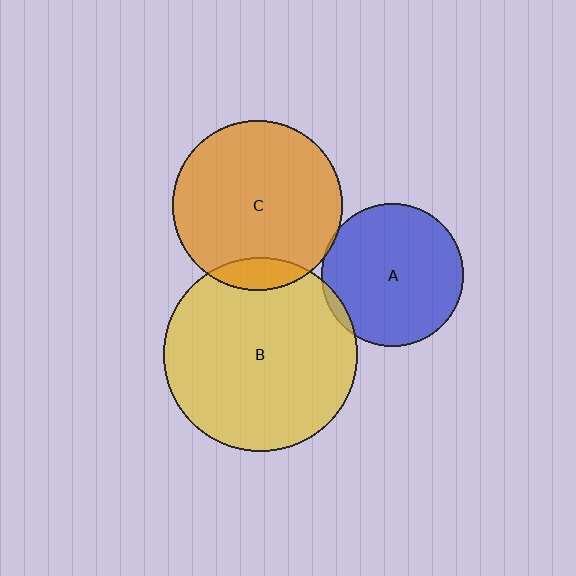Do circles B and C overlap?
Yes.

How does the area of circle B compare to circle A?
Approximately 1.8 times.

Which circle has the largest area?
Circle B (yellow).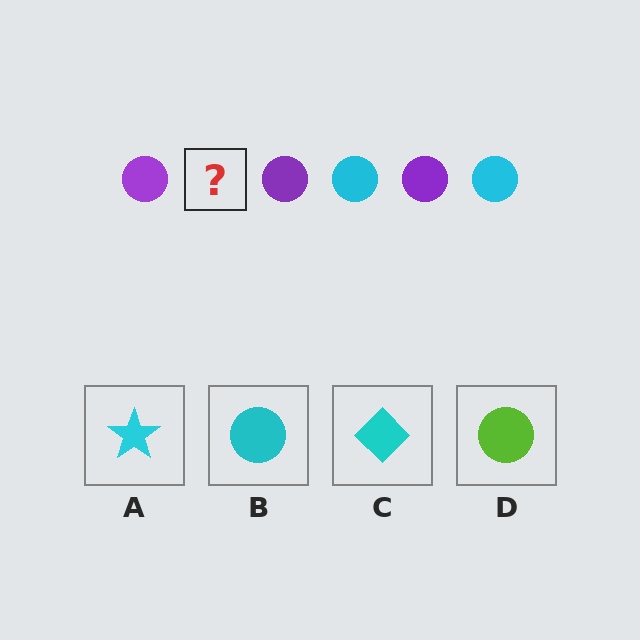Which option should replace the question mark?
Option B.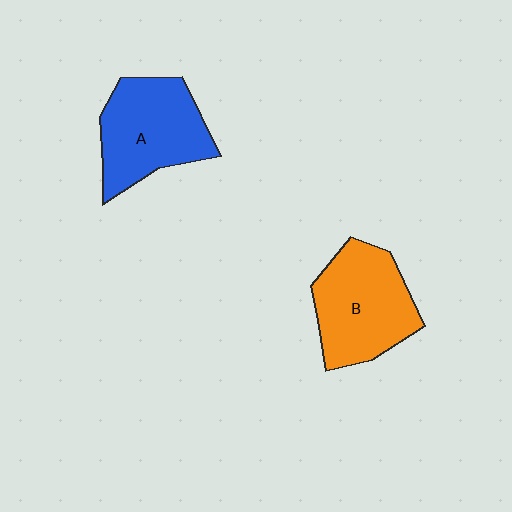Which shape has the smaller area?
Shape A (blue).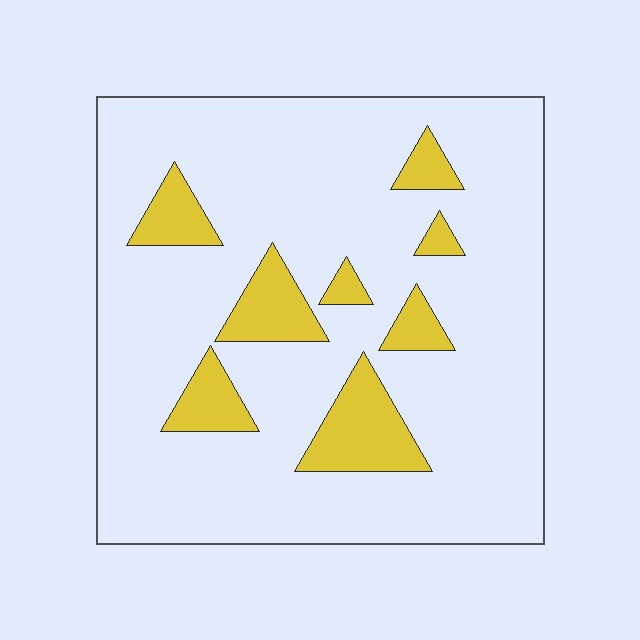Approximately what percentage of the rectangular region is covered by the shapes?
Approximately 15%.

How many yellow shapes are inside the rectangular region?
8.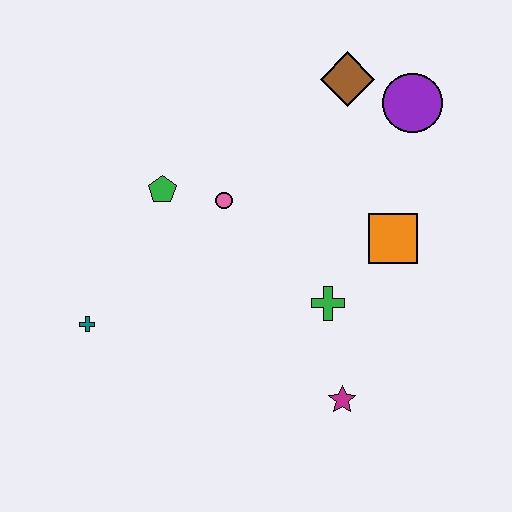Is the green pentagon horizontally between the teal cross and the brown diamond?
Yes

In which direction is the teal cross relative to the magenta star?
The teal cross is to the left of the magenta star.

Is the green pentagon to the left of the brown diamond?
Yes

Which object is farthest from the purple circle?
The teal cross is farthest from the purple circle.